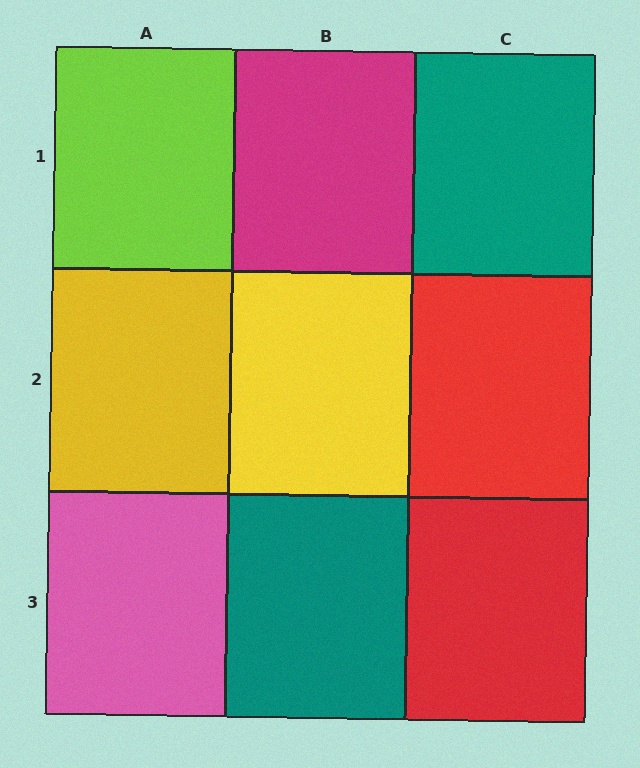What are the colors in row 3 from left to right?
Pink, teal, red.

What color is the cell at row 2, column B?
Yellow.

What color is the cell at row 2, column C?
Red.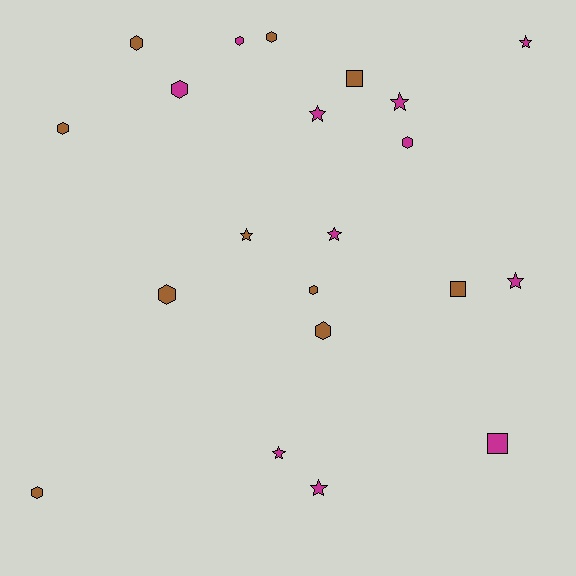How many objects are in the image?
There are 21 objects.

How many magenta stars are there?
There are 7 magenta stars.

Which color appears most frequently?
Magenta, with 11 objects.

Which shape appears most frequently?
Hexagon, with 10 objects.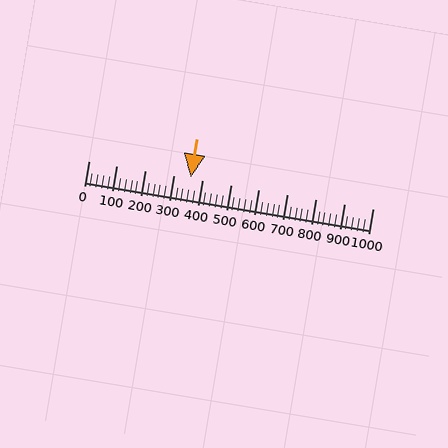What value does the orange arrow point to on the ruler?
The orange arrow points to approximately 360.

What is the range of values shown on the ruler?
The ruler shows values from 0 to 1000.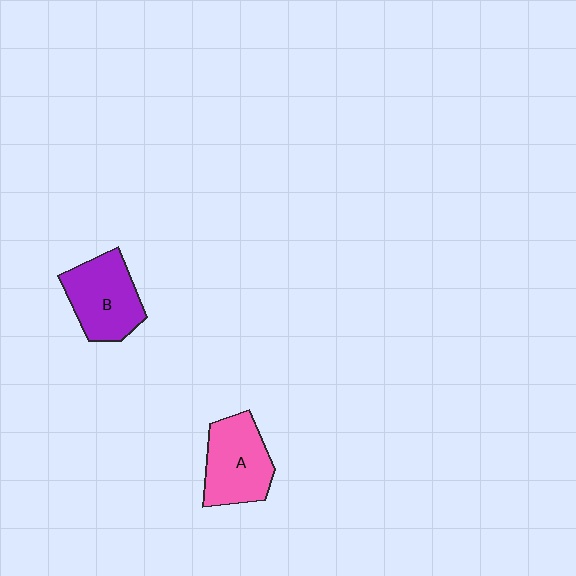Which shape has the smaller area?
Shape A (pink).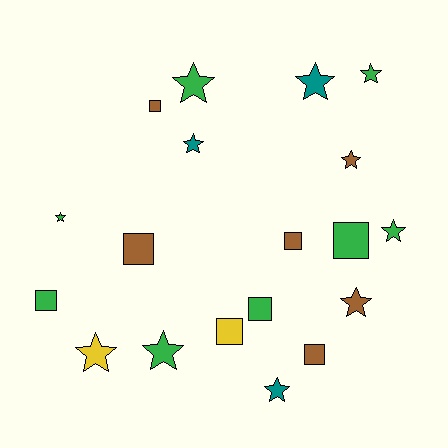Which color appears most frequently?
Green, with 8 objects.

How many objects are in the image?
There are 19 objects.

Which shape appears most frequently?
Star, with 11 objects.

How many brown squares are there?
There are 4 brown squares.